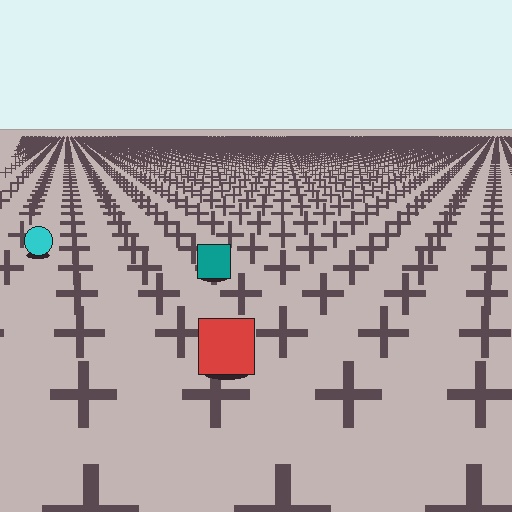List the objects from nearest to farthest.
From nearest to farthest: the red square, the teal square, the cyan circle.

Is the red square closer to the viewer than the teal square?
Yes. The red square is closer — you can tell from the texture gradient: the ground texture is coarser near it.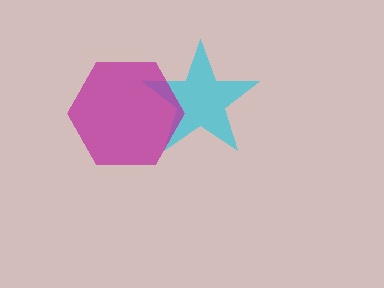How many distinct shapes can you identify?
There are 2 distinct shapes: a cyan star, a magenta hexagon.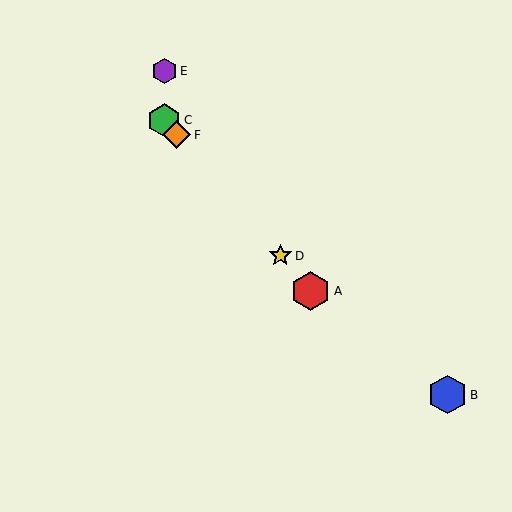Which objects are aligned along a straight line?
Objects A, C, D, F are aligned along a straight line.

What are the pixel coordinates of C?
Object C is at (164, 120).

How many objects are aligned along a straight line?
4 objects (A, C, D, F) are aligned along a straight line.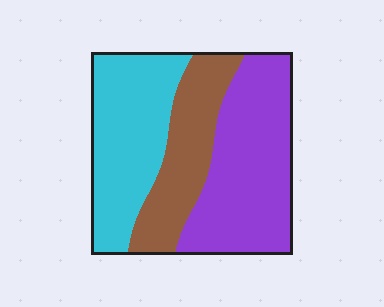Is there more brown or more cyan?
Cyan.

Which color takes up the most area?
Purple, at roughly 40%.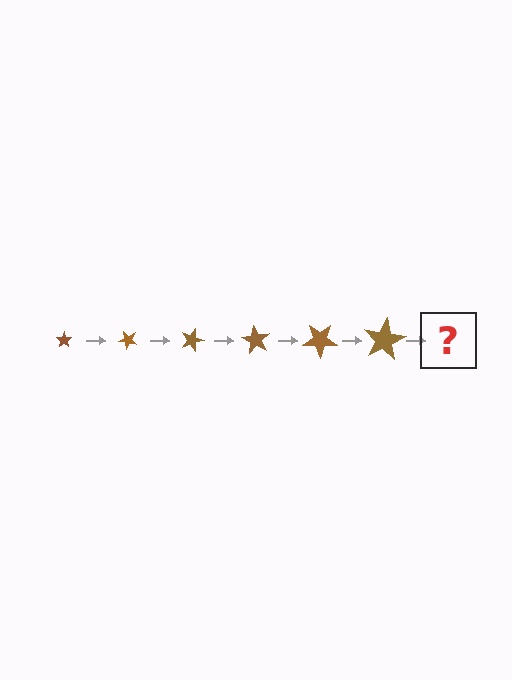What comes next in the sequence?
The next element should be a star, larger than the previous one and rotated 270 degrees from the start.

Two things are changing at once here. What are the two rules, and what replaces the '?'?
The two rules are that the star grows larger each step and it rotates 45 degrees each step. The '?' should be a star, larger than the previous one and rotated 270 degrees from the start.